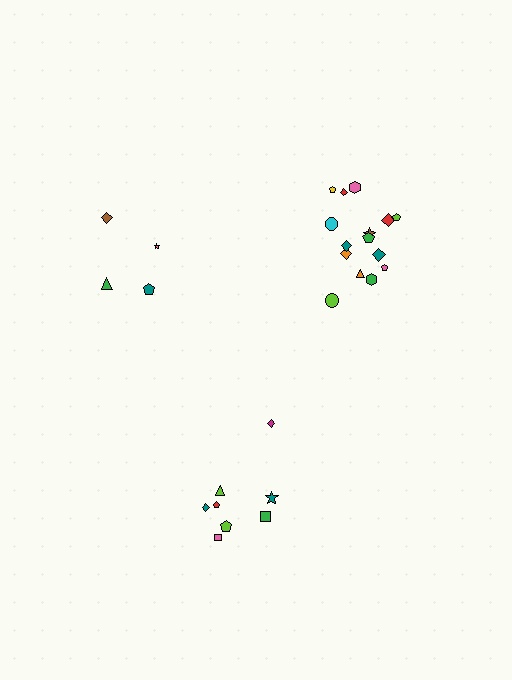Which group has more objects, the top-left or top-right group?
The top-right group.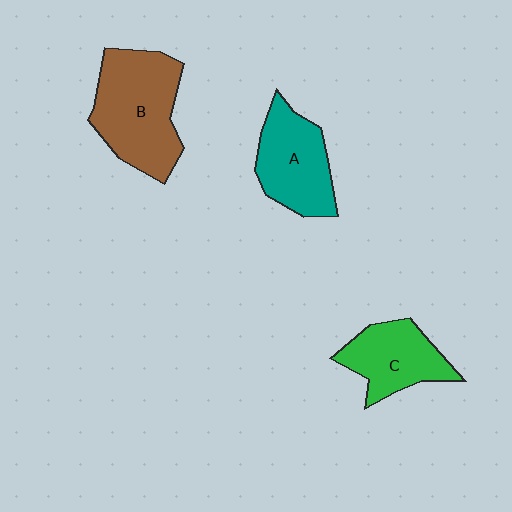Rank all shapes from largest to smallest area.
From largest to smallest: B (brown), A (teal), C (green).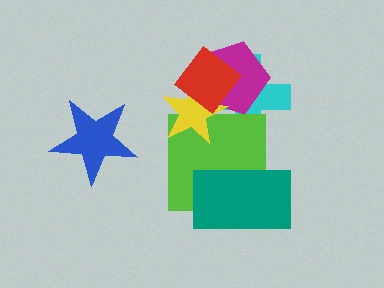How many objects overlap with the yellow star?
4 objects overlap with the yellow star.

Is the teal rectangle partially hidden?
No, no other shape covers it.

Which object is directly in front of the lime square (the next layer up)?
The yellow star is directly in front of the lime square.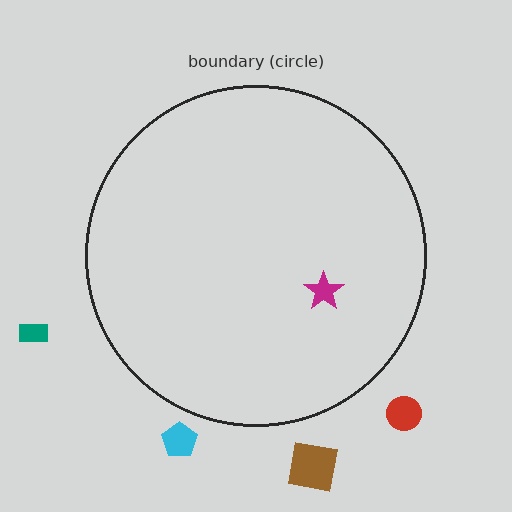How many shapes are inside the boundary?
1 inside, 4 outside.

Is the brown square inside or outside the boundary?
Outside.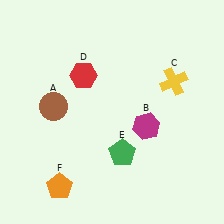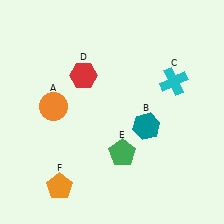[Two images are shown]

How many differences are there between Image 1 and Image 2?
There are 3 differences between the two images.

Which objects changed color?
A changed from brown to orange. B changed from magenta to teal. C changed from yellow to cyan.